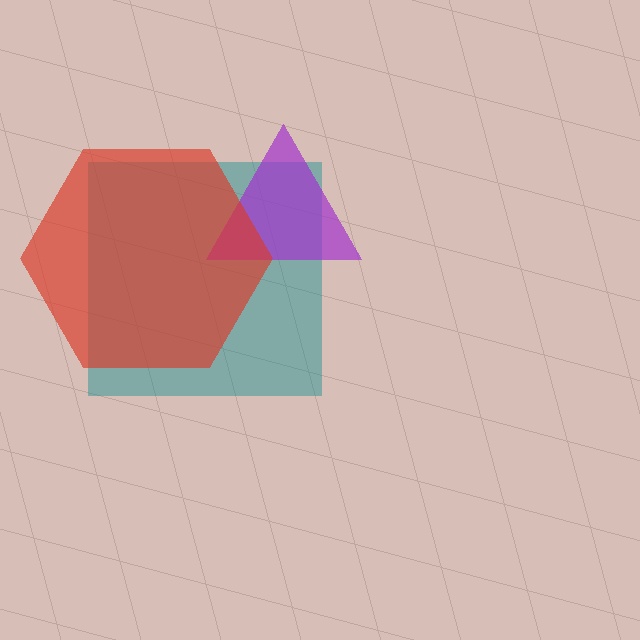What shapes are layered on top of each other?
The layered shapes are: a teal square, a purple triangle, a red hexagon.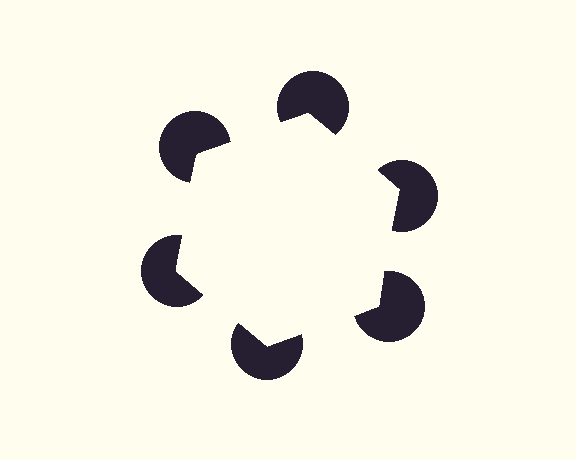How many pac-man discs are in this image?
There are 6 — one at each vertex of the illusory hexagon.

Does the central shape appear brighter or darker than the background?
It typically appears slightly brighter than the background, even though no actual brightness change is drawn.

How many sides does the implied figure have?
6 sides.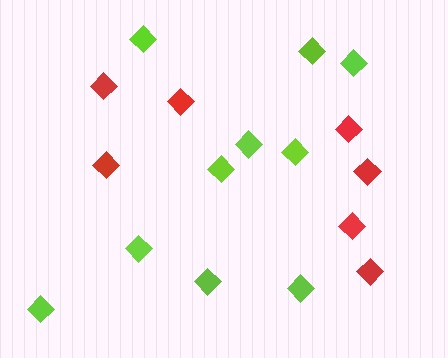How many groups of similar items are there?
There are 2 groups: one group of red diamonds (7) and one group of lime diamonds (10).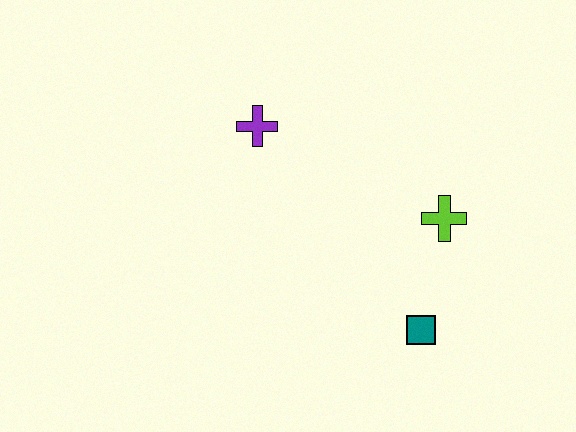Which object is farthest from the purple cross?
The teal square is farthest from the purple cross.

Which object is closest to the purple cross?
The lime cross is closest to the purple cross.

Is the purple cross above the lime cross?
Yes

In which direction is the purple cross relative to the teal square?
The purple cross is above the teal square.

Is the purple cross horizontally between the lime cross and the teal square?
No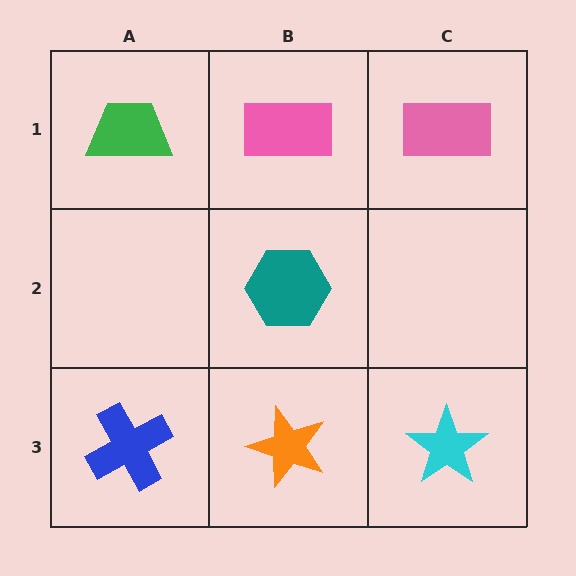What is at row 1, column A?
A green trapezoid.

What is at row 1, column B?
A pink rectangle.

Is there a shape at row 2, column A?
No, that cell is empty.